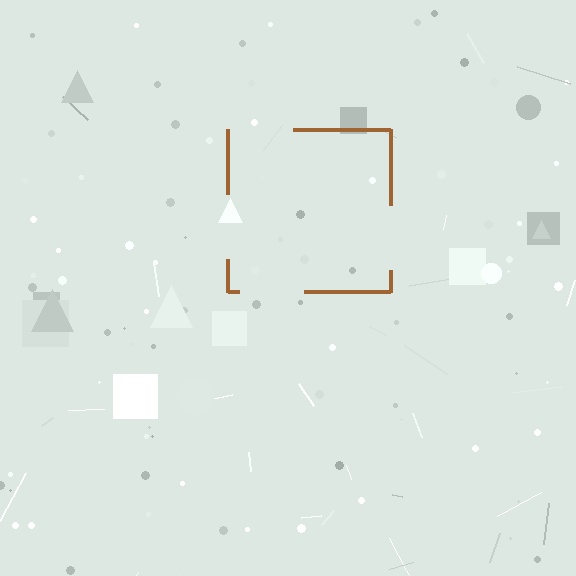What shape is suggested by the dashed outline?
The dashed outline suggests a square.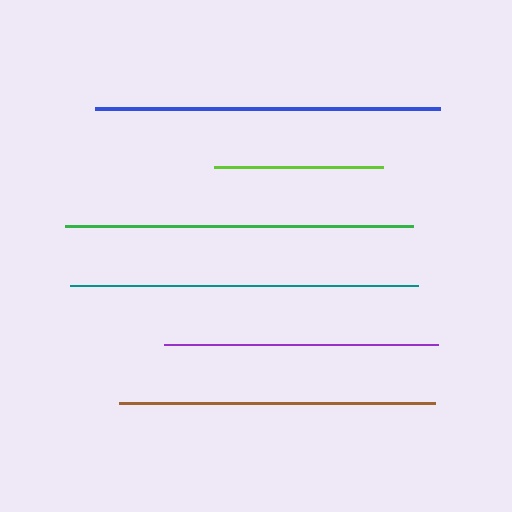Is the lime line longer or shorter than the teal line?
The teal line is longer than the lime line.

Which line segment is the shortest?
The lime line is the shortest at approximately 169 pixels.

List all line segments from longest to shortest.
From longest to shortest: teal, green, blue, brown, purple, lime.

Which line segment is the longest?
The teal line is the longest at approximately 348 pixels.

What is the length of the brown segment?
The brown segment is approximately 316 pixels long.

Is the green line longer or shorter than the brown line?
The green line is longer than the brown line.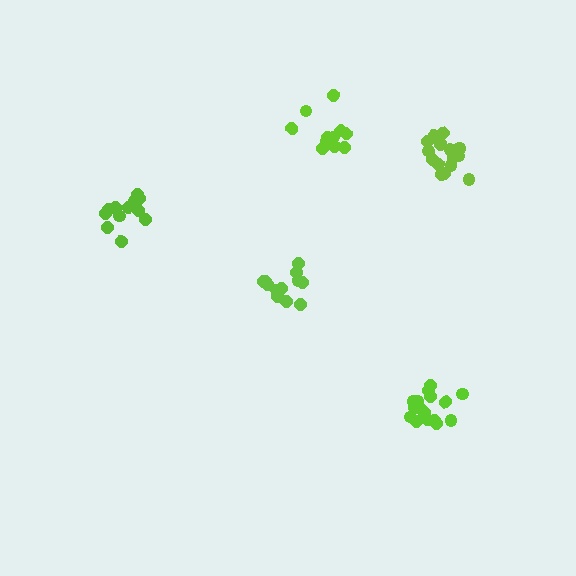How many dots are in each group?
Group 1: 12 dots, Group 2: 17 dots, Group 3: 13 dots, Group 4: 11 dots, Group 5: 16 dots (69 total).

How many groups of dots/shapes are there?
There are 5 groups.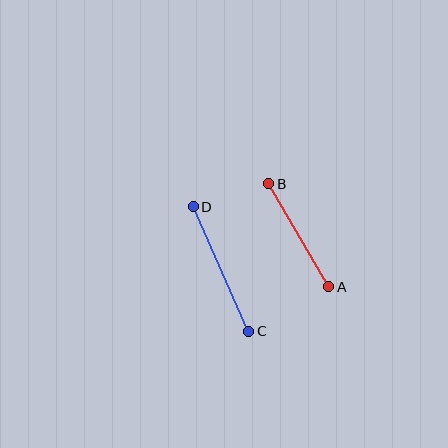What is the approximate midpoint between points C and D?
The midpoint is at approximately (221, 269) pixels.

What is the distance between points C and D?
The distance is approximately 136 pixels.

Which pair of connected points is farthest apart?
Points C and D are farthest apart.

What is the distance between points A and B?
The distance is approximately 119 pixels.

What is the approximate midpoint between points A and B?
The midpoint is at approximately (299, 235) pixels.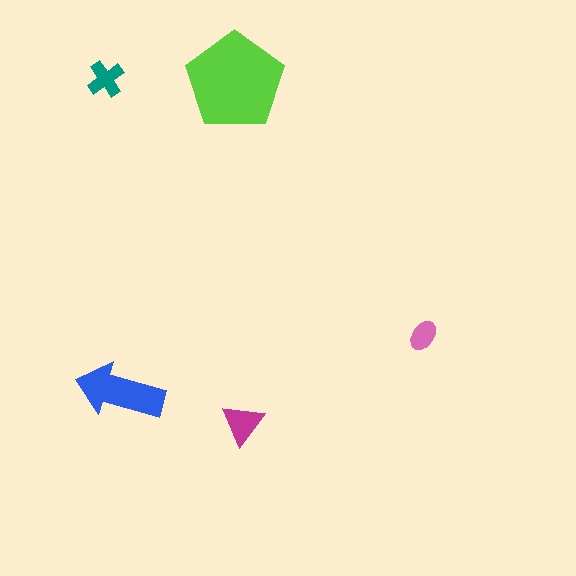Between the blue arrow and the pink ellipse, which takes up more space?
The blue arrow.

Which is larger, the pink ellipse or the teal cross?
The teal cross.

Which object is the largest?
The lime pentagon.